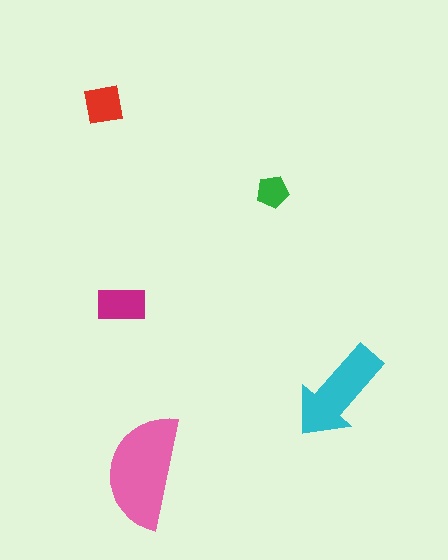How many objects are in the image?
There are 5 objects in the image.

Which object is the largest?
The pink semicircle.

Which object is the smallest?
The green pentagon.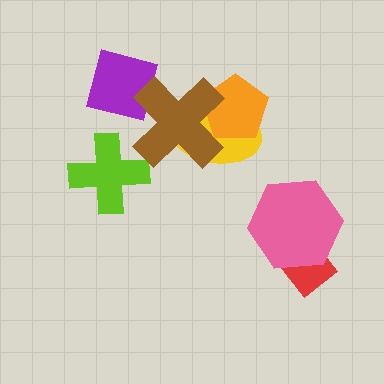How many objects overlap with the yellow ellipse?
2 objects overlap with the yellow ellipse.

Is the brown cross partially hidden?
No, no other shape covers it.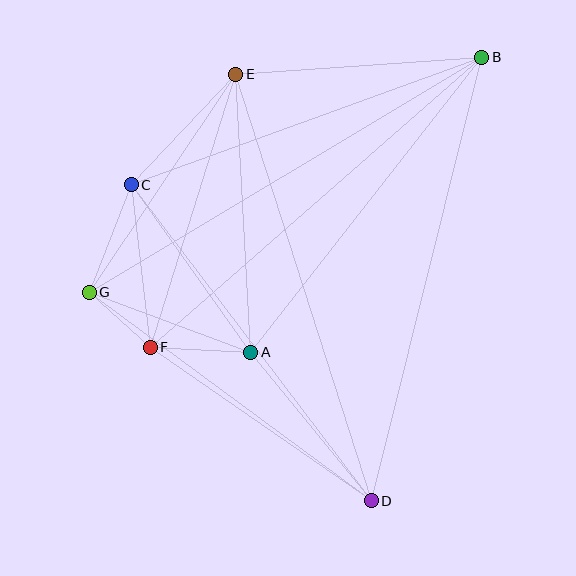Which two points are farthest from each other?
Points B and G are farthest from each other.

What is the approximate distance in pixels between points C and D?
The distance between C and D is approximately 397 pixels.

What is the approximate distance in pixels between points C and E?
The distance between C and E is approximately 152 pixels.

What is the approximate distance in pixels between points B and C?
The distance between B and C is approximately 373 pixels.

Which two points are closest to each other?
Points F and G are closest to each other.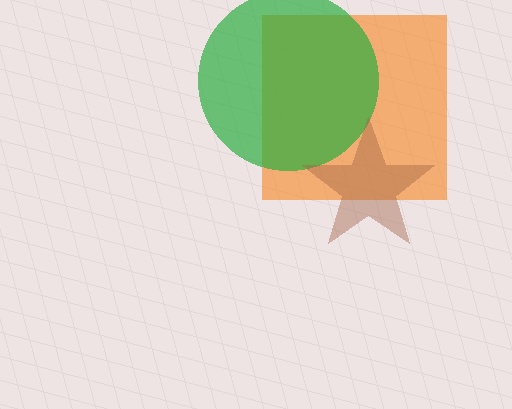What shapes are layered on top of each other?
The layered shapes are: an orange square, a green circle, a brown star.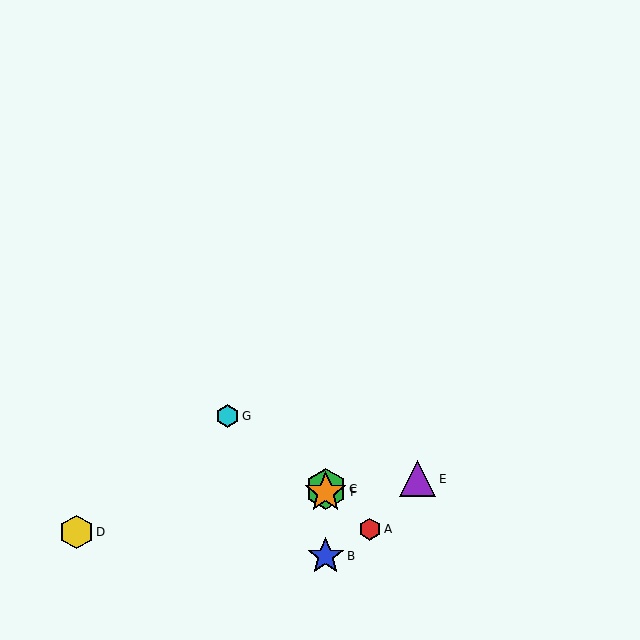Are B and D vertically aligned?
No, B is at x≈326 and D is at x≈76.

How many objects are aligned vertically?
3 objects (B, C, F) are aligned vertically.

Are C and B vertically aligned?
Yes, both are at x≈326.